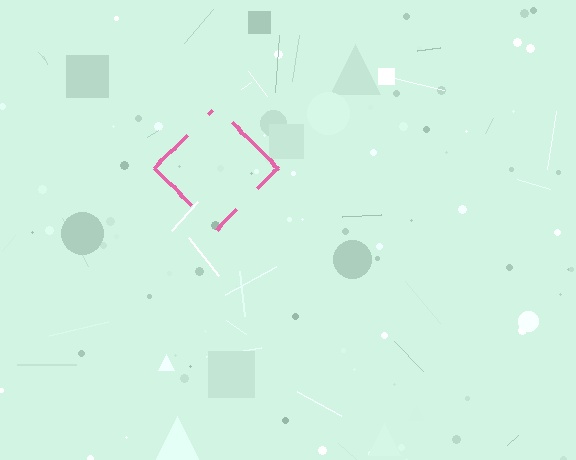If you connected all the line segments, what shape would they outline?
They would outline a diamond.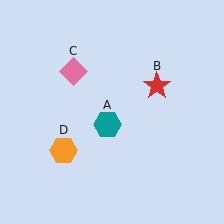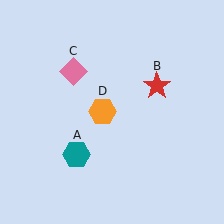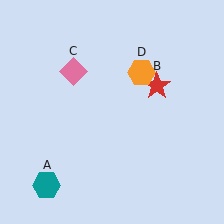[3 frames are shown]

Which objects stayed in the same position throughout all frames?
Red star (object B) and pink diamond (object C) remained stationary.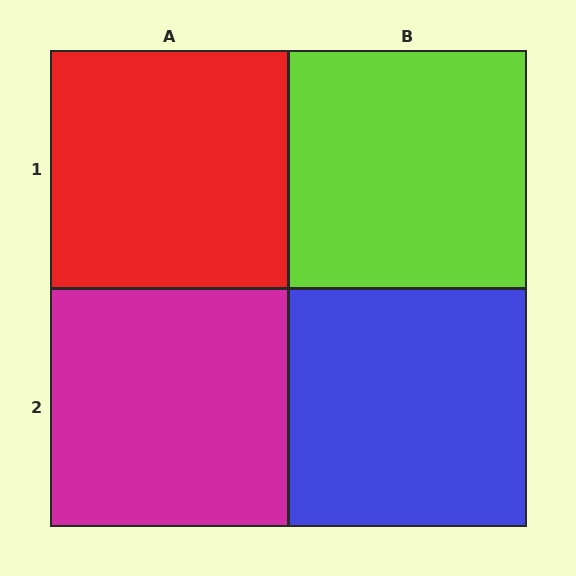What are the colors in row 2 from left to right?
Magenta, blue.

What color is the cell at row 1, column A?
Red.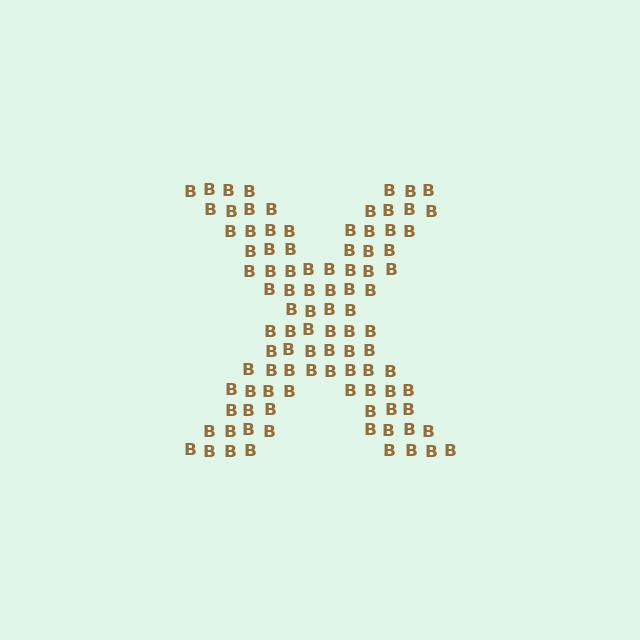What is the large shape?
The large shape is the letter X.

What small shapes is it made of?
It is made of small letter B's.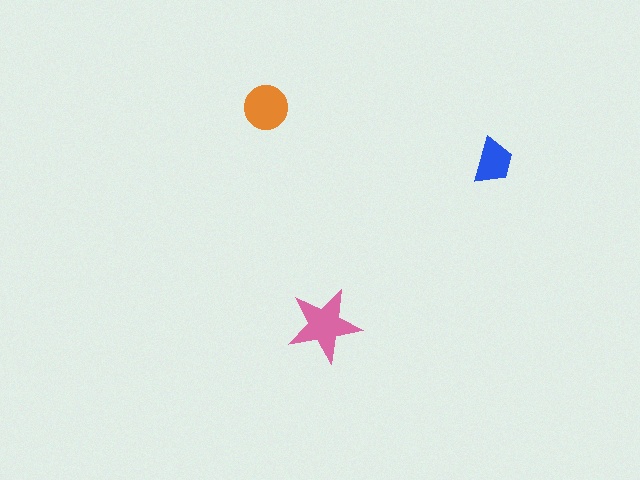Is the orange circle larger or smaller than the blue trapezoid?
Larger.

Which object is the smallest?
The blue trapezoid.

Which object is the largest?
The pink star.